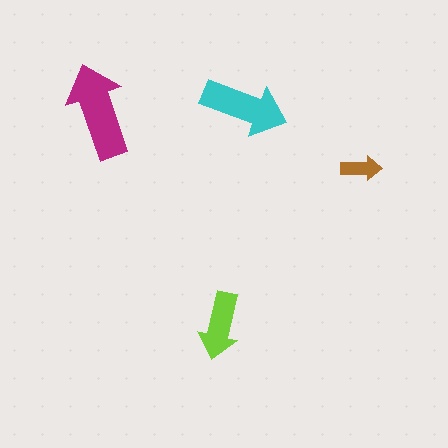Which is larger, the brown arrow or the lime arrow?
The lime one.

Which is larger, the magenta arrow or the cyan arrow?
The magenta one.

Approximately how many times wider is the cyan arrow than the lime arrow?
About 1.5 times wider.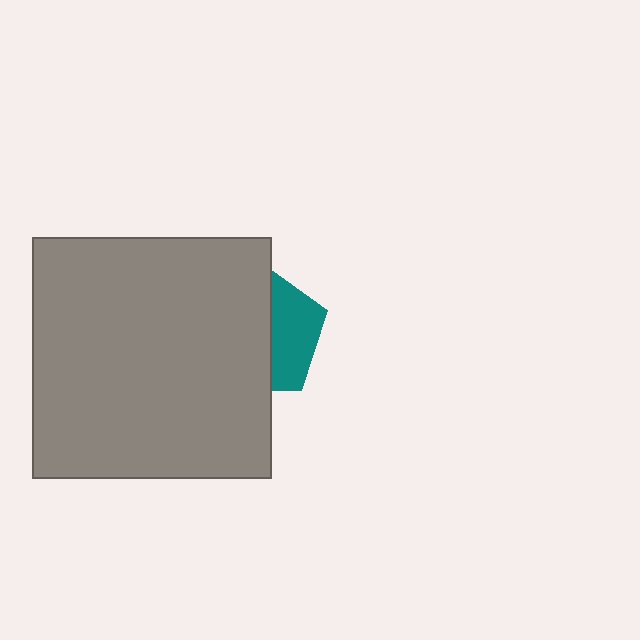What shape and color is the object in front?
The object in front is a gray rectangle.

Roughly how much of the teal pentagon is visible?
A small part of it is visible (roughly 38%).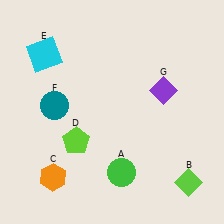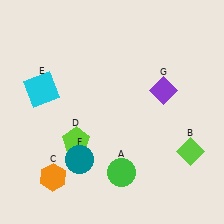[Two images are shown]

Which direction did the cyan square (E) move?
The cyan square (E) moved down.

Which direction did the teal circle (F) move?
The teal circle (F) moved down.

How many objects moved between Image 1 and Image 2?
3 objects moved between the two images.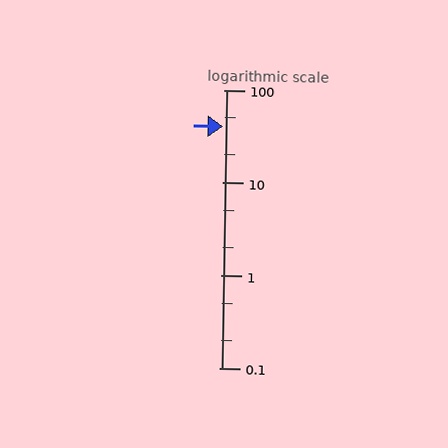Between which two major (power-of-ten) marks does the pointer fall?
The pointer is between 10 and 100.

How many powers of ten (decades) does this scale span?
The scale spans 3 decades, from 0.1 to 100.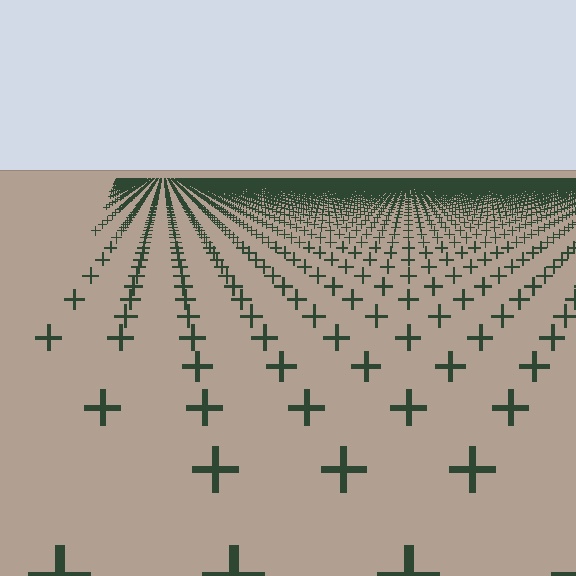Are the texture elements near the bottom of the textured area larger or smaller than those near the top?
Larger. Near the bottom, elements are closer to the viewer and appear at a bigger on-screen size.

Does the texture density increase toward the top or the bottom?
Density increases toward the top.